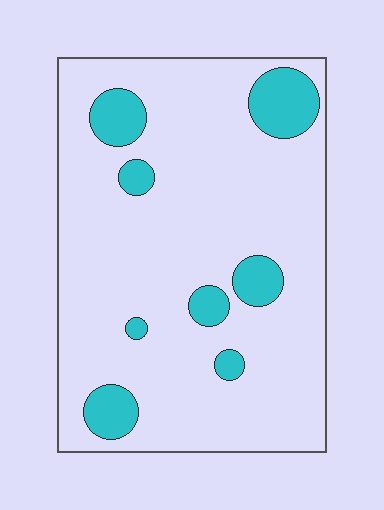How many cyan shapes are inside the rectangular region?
8.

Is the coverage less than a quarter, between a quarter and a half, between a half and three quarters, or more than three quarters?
Less than a quarter.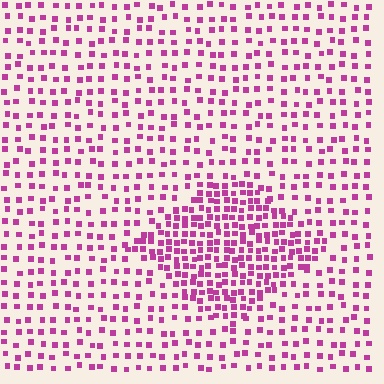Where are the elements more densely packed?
The elements are more densely packed inside the diamond boundary.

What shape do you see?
I see a diamond.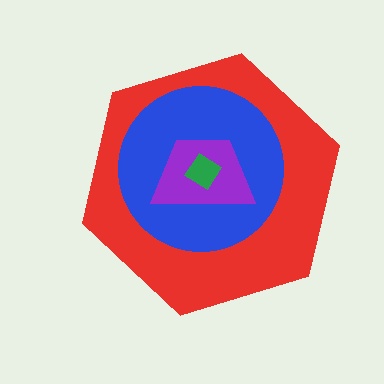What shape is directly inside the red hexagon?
The blue circle.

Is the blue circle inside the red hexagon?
Yes.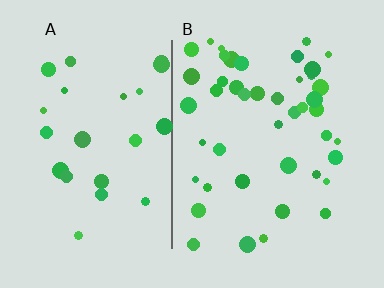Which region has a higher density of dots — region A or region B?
B (the right).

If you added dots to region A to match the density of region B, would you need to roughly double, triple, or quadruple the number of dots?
Approximately double.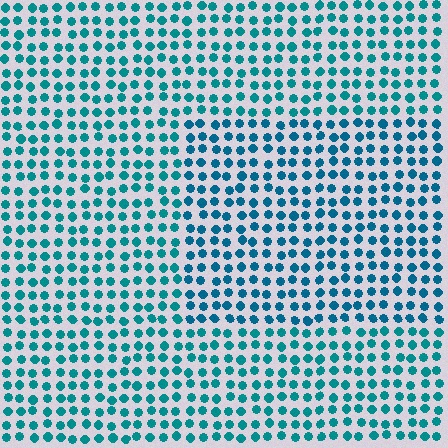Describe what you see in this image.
The image is filled with small teal elements in a uniform arrangement. A rectangle-shaped region is visible where the elements are tinted to a slightly different hue, forming a subtle color boundary.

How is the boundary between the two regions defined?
The boundary is defined purely by a slight shift in hue (about 16 degrees). Spacing, size, and orientation are identical on both sides.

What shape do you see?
I see a rectangle.